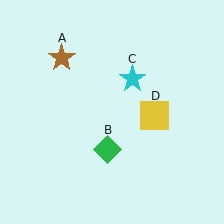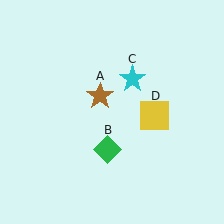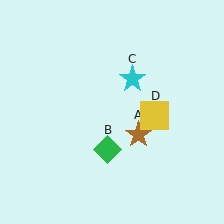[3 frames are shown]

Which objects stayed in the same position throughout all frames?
Green diamond (object B) and cyan star (object C) and yellow square (object D) remained stationary.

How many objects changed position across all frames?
1 object changed position: brown star (object A).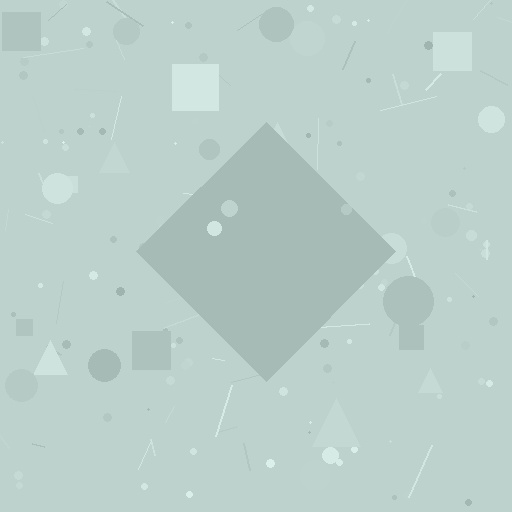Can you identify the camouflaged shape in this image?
The camouflaged shape is a diamond.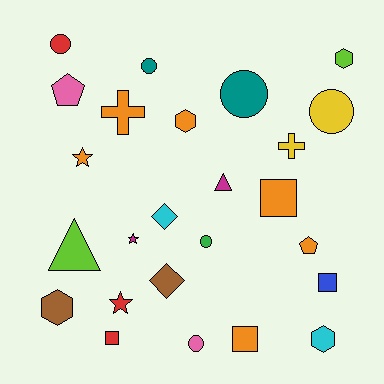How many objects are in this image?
There are 25 objects.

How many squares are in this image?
There are 4 squares.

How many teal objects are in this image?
There are 2 teal objects.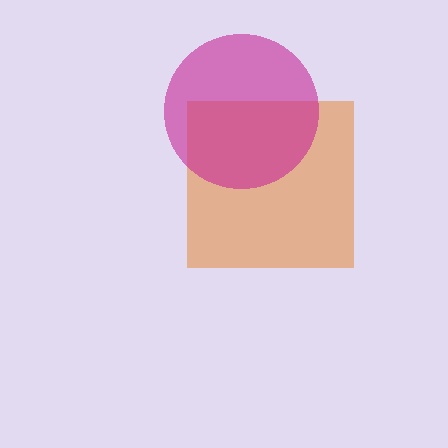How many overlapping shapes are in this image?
There are 2 overlapping shapes in the image.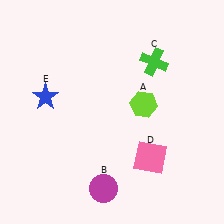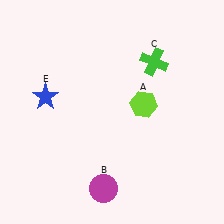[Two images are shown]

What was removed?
The pink square (D) was removed in Image 2.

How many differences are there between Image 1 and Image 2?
There is 1 difference between the two images.